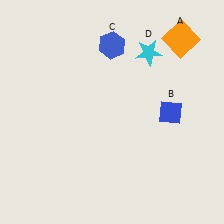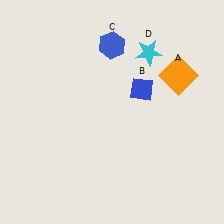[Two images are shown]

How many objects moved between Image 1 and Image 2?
2 objects moved between the two images.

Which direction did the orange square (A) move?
The orange square (A) moved down.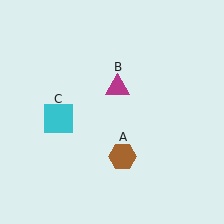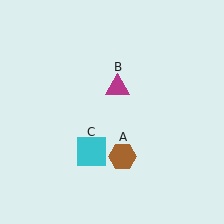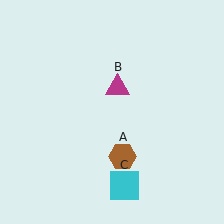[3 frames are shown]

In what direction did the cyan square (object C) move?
The cyan square (object C) moved down and to the right.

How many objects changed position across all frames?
1 object changed position: cyan square (object C).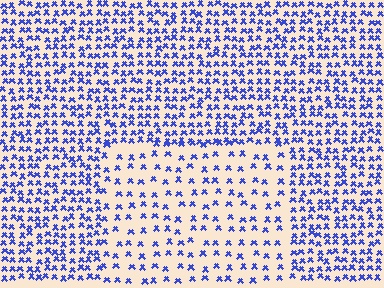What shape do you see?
I see a rectangle.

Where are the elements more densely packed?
The elements are more densely packed outside the rectangle boundary.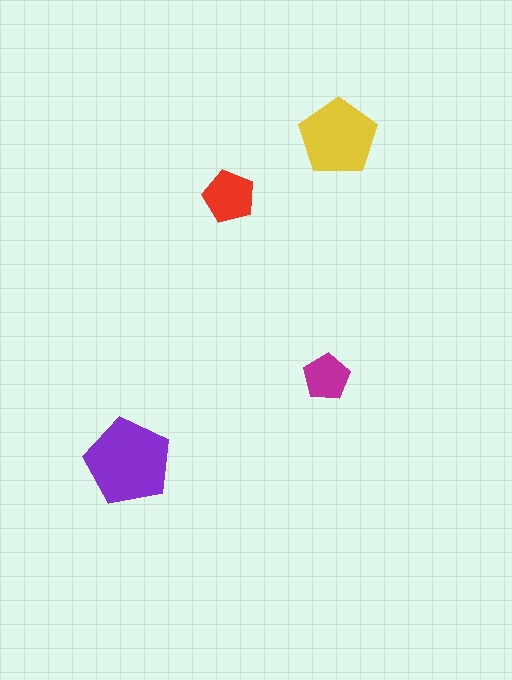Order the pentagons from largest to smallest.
the purple one, the yellow one, the red one, the magenta one.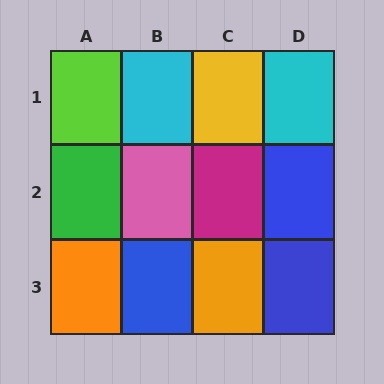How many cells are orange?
2 cells are orange.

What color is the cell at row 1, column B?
Cyan.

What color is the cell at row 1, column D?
Cyan.